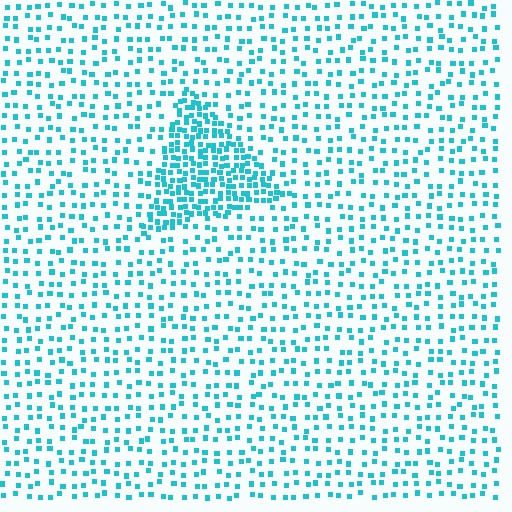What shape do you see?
I see a triangle.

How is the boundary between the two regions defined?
The boundary is defined by a change in element density (approximately 2.5x ratio). All elements are the same color, size, and shape.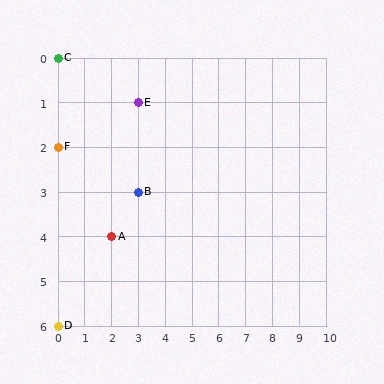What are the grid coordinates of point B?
Point B is at grid coordinates (3, 3).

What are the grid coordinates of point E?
Point E is at grid coordinates (3, 1).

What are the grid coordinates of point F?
Point F is at grid coordinates (0, 2).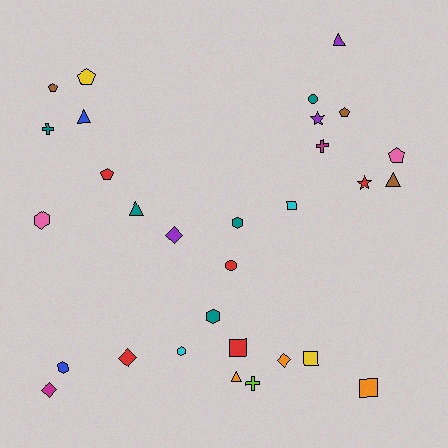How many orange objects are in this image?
There are 3 orange objects.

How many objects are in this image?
There are 30 objects.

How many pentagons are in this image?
There are 5 pentagons.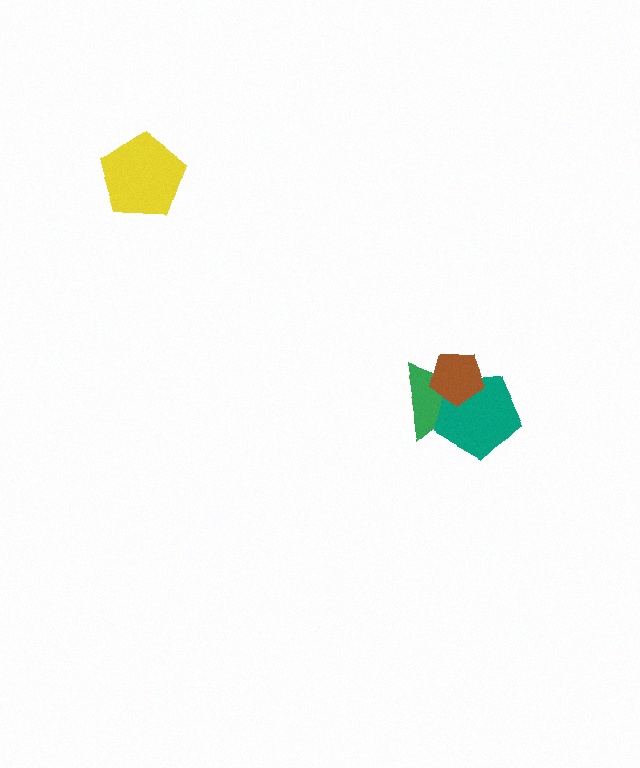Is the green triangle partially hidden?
Yes, it is partially covered by another shape.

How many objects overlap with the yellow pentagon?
0 objects overlap with the yellow pentagon.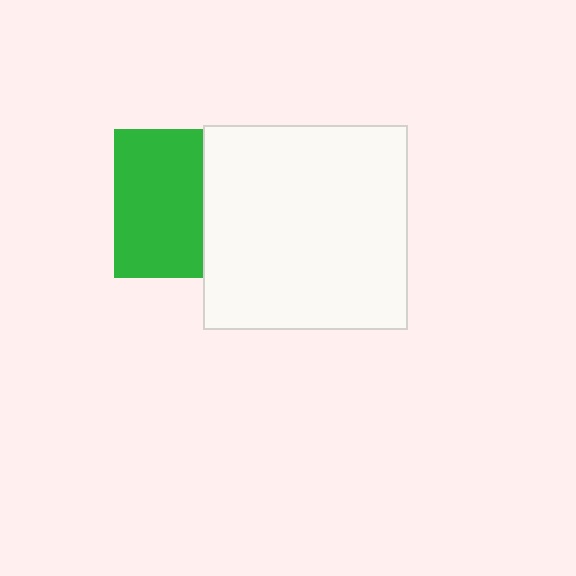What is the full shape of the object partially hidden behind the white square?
The partially hidden object is a green square.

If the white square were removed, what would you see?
You would see the complete green square.